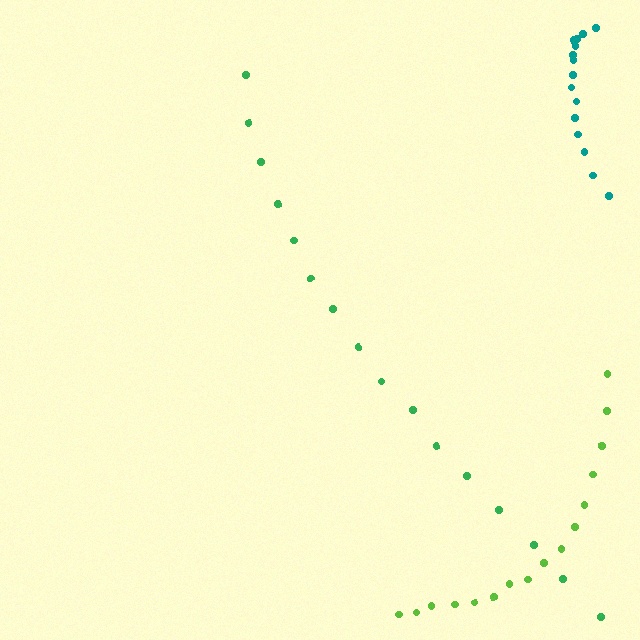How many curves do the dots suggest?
There are 3 distinct paths.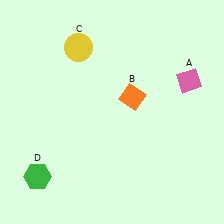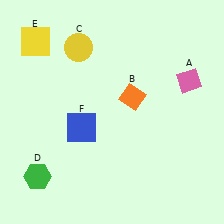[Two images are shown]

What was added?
A yellow square (E), a blue square (F) were added in Image 2.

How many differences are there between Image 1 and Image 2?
There are 2 differences between the two images.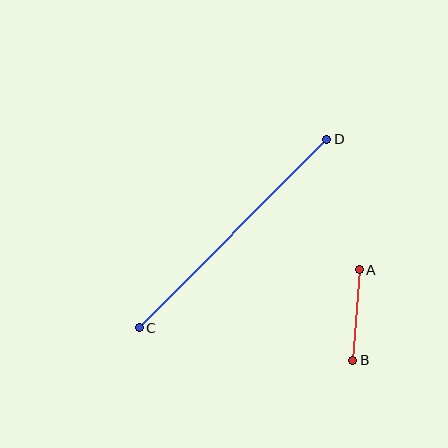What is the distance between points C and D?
The distance is approximately 266 pixels.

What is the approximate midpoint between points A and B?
The midpoint is at approximately (356, 315) pixels.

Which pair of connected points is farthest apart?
Points C and D are farthest apart.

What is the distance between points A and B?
The distance is approximately 91 pixels.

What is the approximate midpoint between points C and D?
The midpoint is at approximately (233, 234) pixels.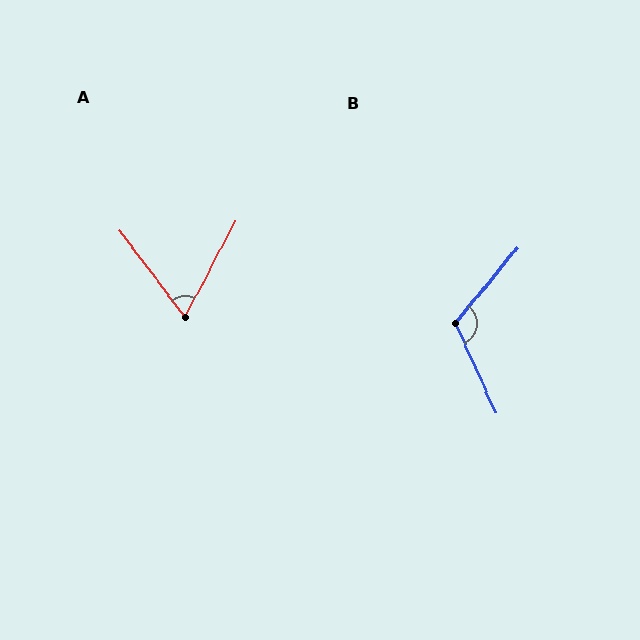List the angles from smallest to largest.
A (65°), B (116°).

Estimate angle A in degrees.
Approximately 65 degrees.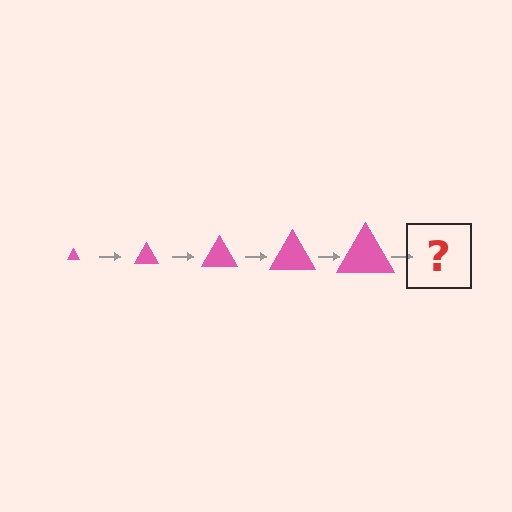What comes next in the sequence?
The next element should be a pink triangle, larger than the previous one.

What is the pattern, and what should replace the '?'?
The pattern is that the triangle gets progressively larger each step. The '?' should be a pink triangle, larger than the previous one.